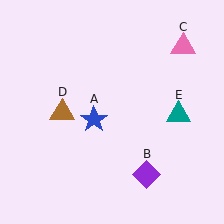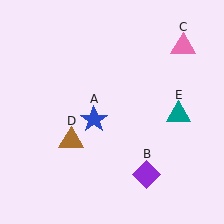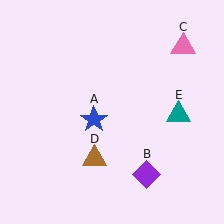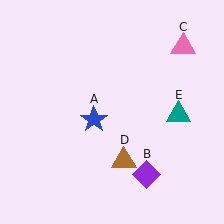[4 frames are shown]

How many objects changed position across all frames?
1 object changed position: brown triangle (object D).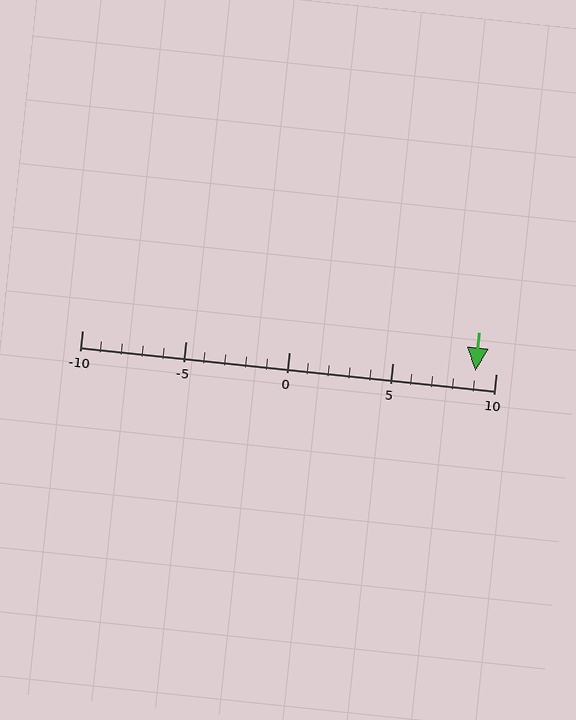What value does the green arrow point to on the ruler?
The green arrow points to approximately 9.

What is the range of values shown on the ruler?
The ruler shows values from -10 to 10.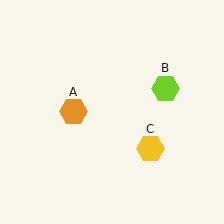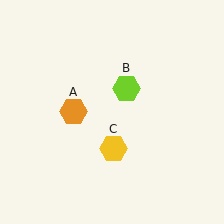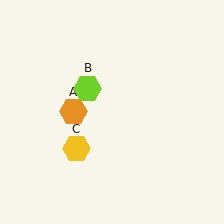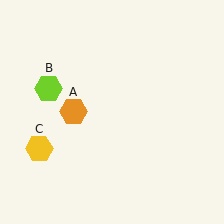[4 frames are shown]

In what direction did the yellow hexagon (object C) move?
The yellow hexagon (object C) moved left.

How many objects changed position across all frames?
2 objects changed position: lime hexagon (object B), yellow hexagon (object C).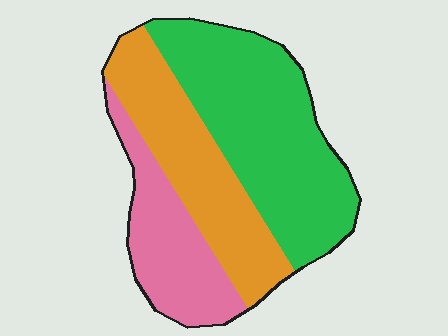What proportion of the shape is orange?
Orange takes up about one third (1/3) of the shape.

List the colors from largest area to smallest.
From largest to smallest: green, orange, pink.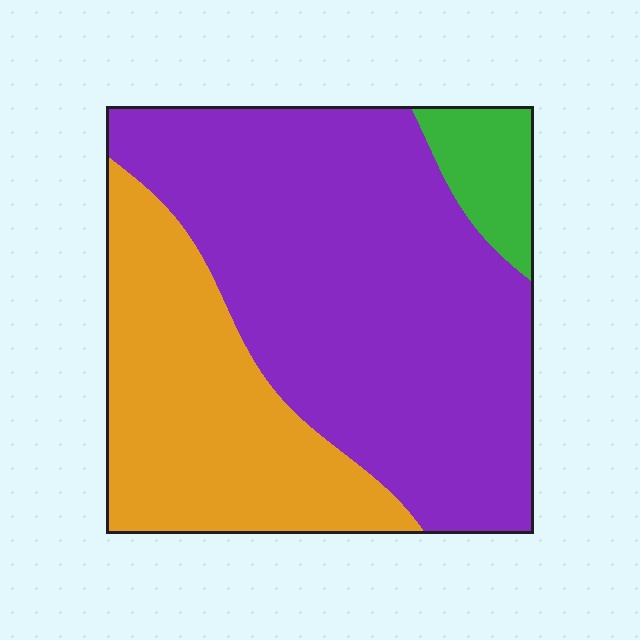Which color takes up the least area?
Green, at roughly 5%.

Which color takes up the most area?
Purple, at roughly 60%.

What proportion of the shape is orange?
Orange takes up about one third (1/3) of the shape.